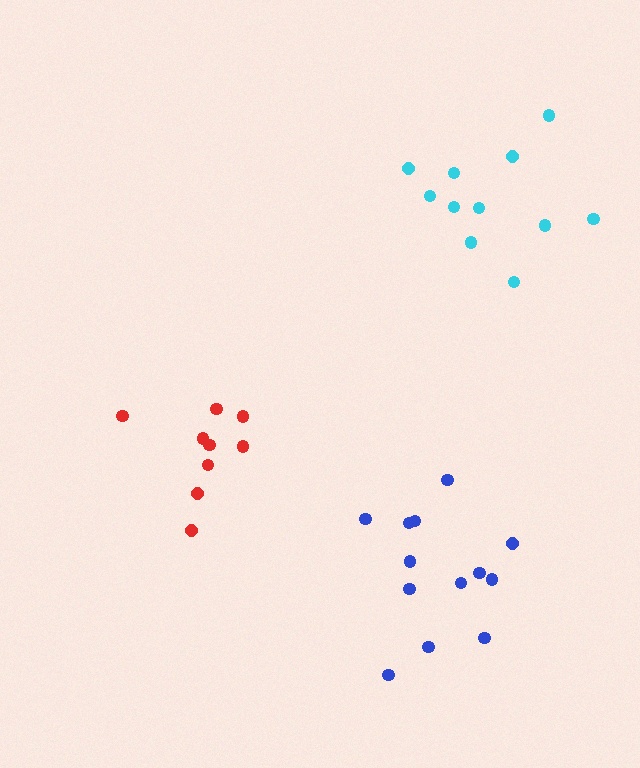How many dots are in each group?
Group 1: 13 dots, Group 2: 11 dots, Group 3: 9 dots (33 total).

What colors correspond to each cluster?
The clusters are colored: blue, cyan, red.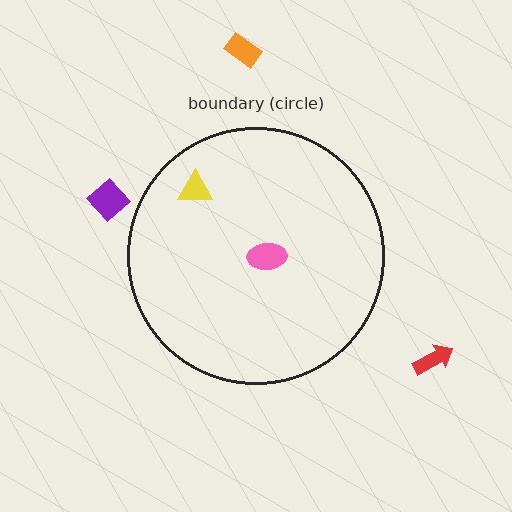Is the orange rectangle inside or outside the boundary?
Outside.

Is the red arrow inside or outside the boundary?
Outside.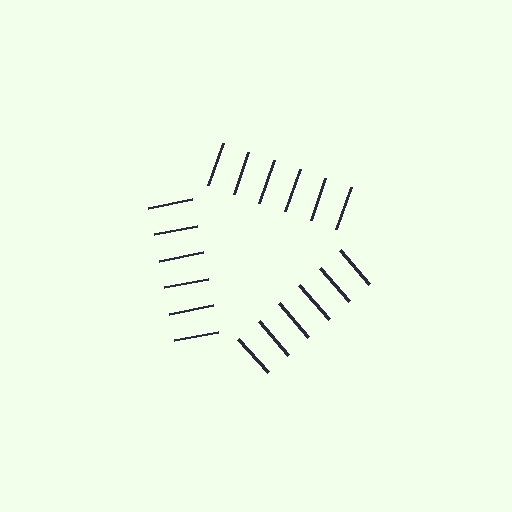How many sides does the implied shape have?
3 sides — the line-ends trace a triangle.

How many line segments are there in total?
18 — 6 along each of the 3 edges.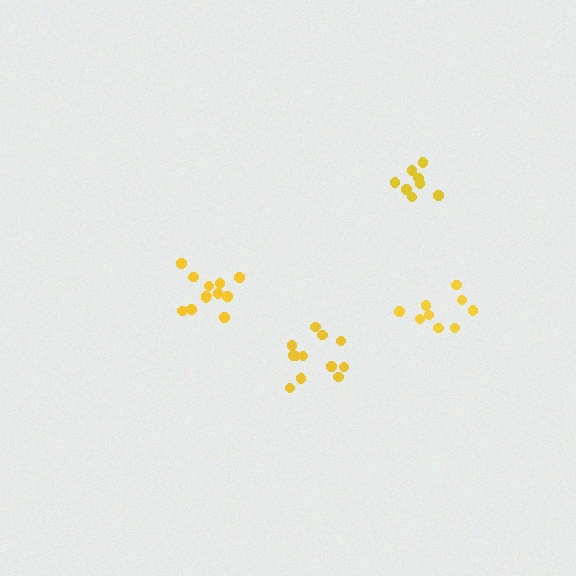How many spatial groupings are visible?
There are 4 spatial groupings.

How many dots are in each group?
Group 1: 8 dots, Group 2: 9 dots, Group 3: 12 dots, Group 4: 12 dots (41 total).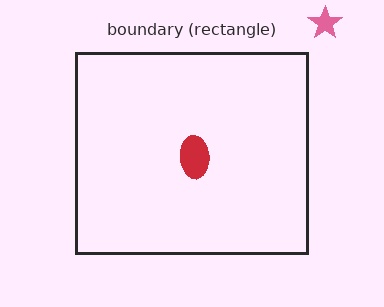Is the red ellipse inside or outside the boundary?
Inside.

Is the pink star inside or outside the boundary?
Outside.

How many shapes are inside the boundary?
1 inside, 1 outside.